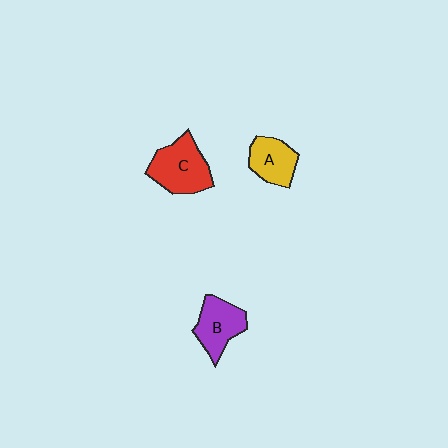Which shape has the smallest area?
Shape A (yellow).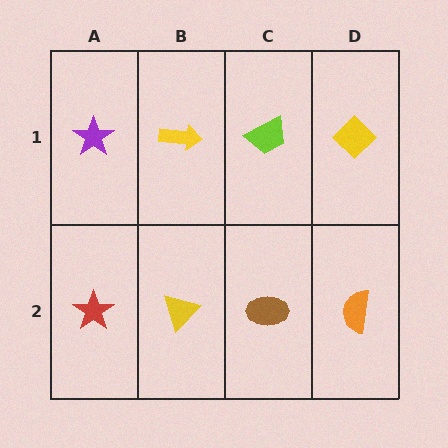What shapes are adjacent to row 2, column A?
A purple star (row 1, column A), a yellow triangle (row 2, column B).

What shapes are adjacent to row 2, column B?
A yellow arrow (row 1, column B), a red star (row 2, column A), a brown ellipse (row 2, column C).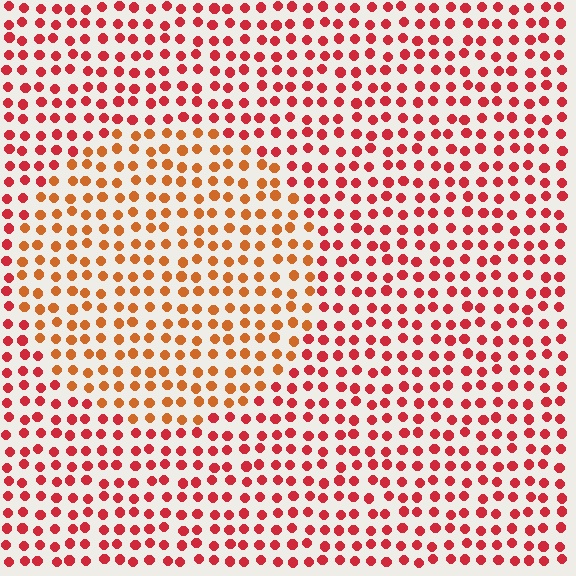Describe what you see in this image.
The image is filled with small red elements in a uniform arrangement. A circle-shaped region is visible where the elements are tinted to a slightly different hue, forming a subtle color boundary.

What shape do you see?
I see a circle.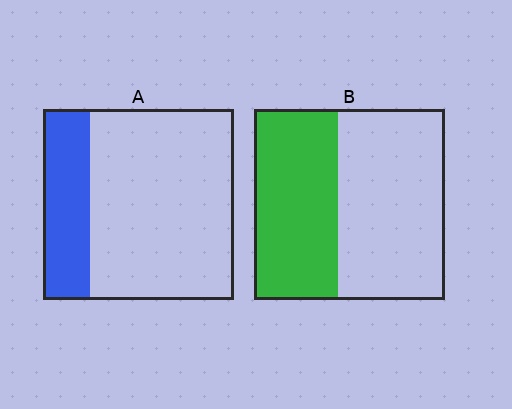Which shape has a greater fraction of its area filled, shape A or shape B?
Shape B.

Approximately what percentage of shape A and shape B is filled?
A is approximately 25% and B is approximately 45%.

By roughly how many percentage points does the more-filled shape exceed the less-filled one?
By roughly 20 percentage points (B over A).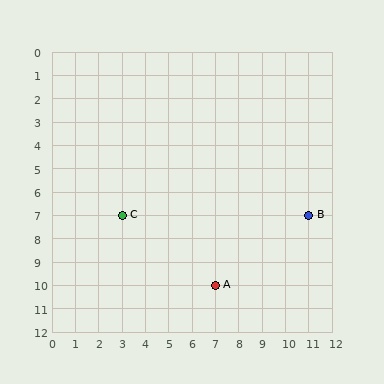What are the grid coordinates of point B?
Point B is at grid coordinates (11, 7).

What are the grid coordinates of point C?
Point C is at grid coordinates (3, 7).